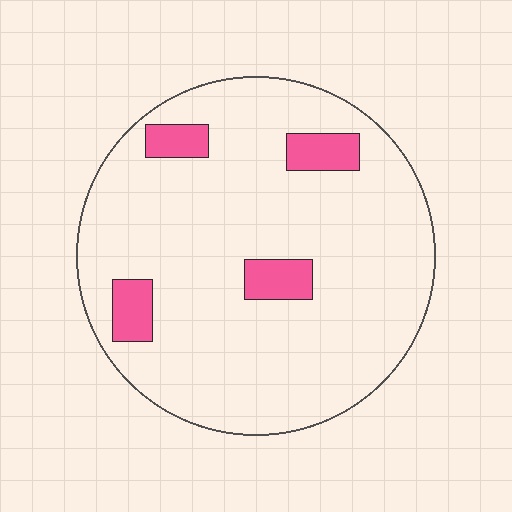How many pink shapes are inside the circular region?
4.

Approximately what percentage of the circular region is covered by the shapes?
Approximately 10%.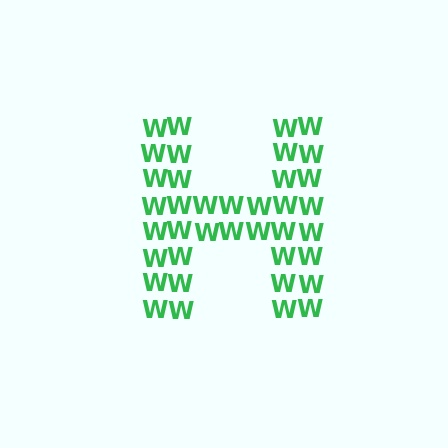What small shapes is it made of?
It is made of small letter W's.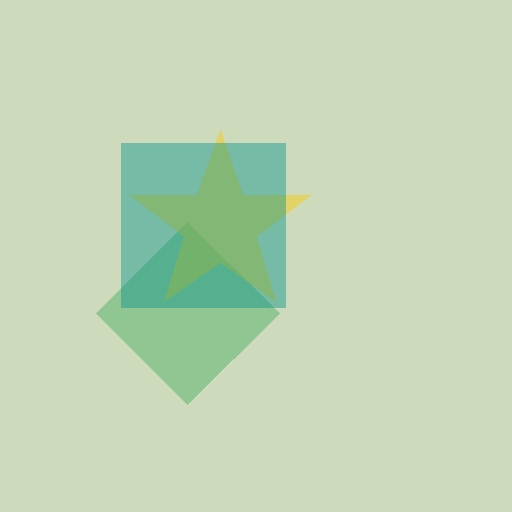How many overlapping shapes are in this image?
There are 3 overlapping shapes in the image.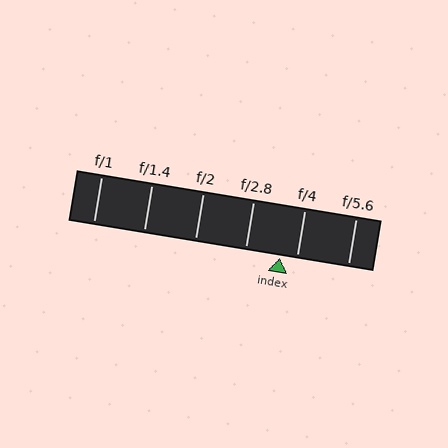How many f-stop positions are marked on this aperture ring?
There are 6 f-stop positions marked.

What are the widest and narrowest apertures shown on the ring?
The widest aperture shown is f/1 and the narrowest is f/5.6.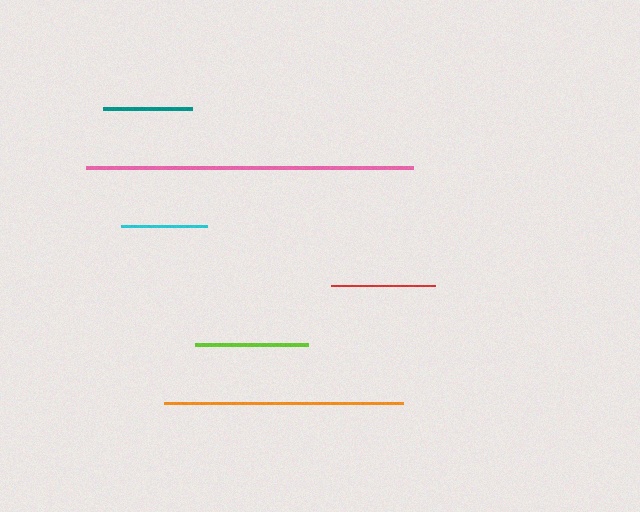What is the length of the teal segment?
The teal segment is approximately 89 pixels long.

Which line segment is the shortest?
The cyan line is the shortest at approximately 86 pixels.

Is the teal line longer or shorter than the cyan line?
The teal line is longer than the cyan line.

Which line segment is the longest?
The pink line is the longest at approximately 328 pixels.